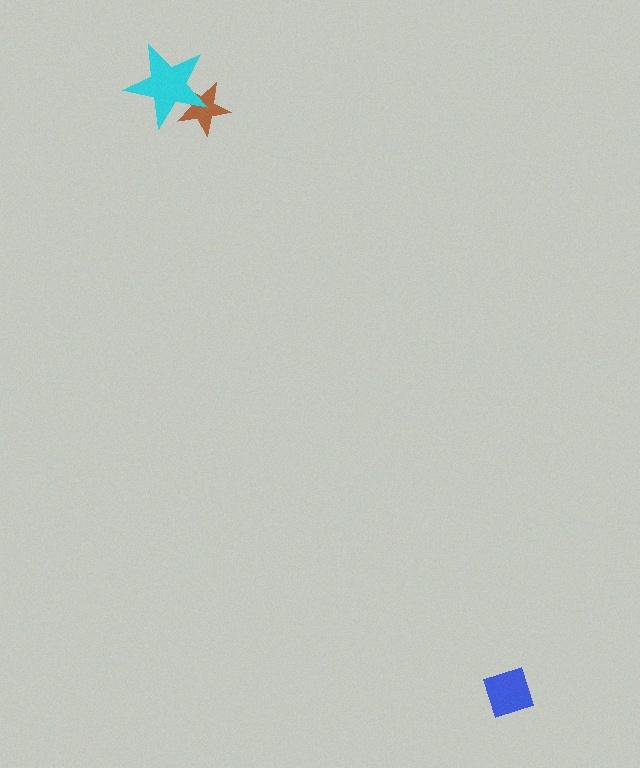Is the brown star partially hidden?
Yes, it is partially covered by another shape.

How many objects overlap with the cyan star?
1 object overlaps with the cyan star.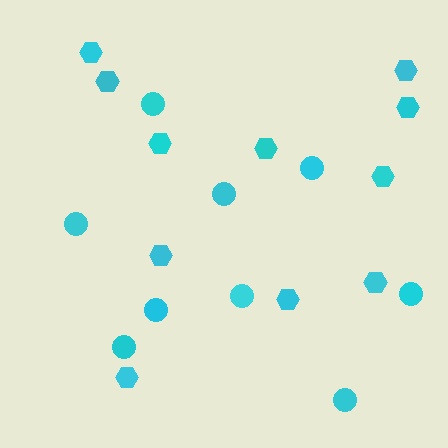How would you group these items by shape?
There are 2 groups: one group of circles (9) and one group of hexagons (11).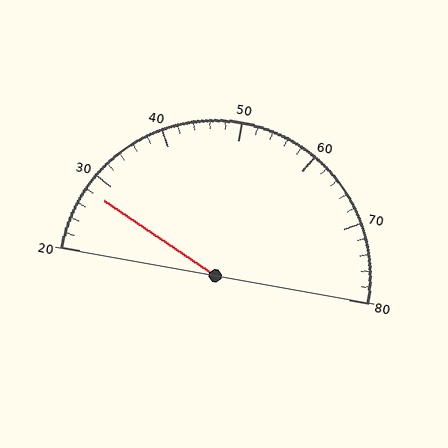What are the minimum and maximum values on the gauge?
The gauge ranges from 20 to 80.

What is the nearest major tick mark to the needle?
The nearest major tick mark is 30.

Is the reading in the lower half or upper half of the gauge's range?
The reading is in the lower half of the range (20 to 80).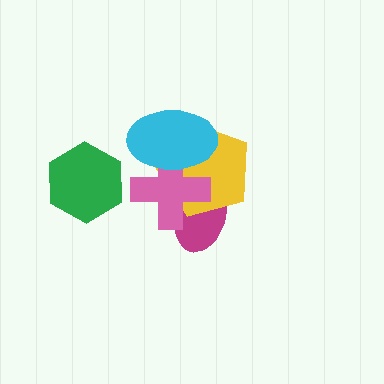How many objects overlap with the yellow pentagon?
3 objects overlap with the yellow pentagon.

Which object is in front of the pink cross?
The cyan ellipse is in front of the pink cross.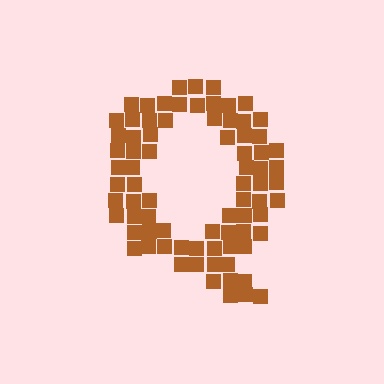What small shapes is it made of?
It is made of small squares.